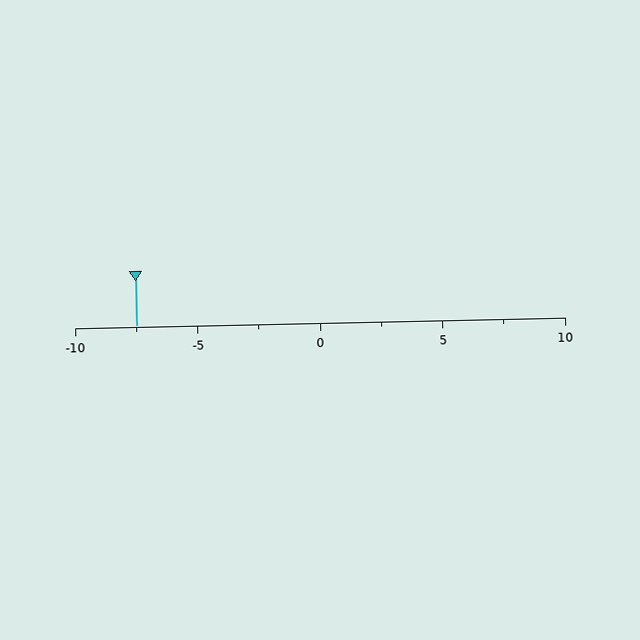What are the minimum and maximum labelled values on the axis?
The axis runs from -10 to 10.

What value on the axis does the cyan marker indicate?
The marker indicates approximately -7.5.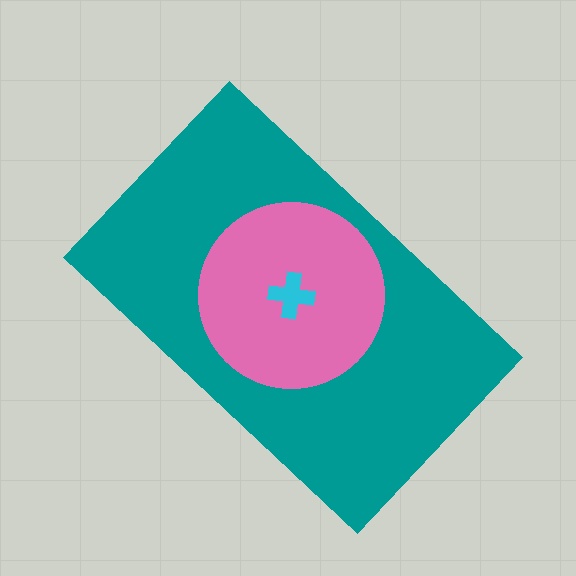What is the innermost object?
The cyan cross.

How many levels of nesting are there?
3.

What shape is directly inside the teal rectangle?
The pink circle.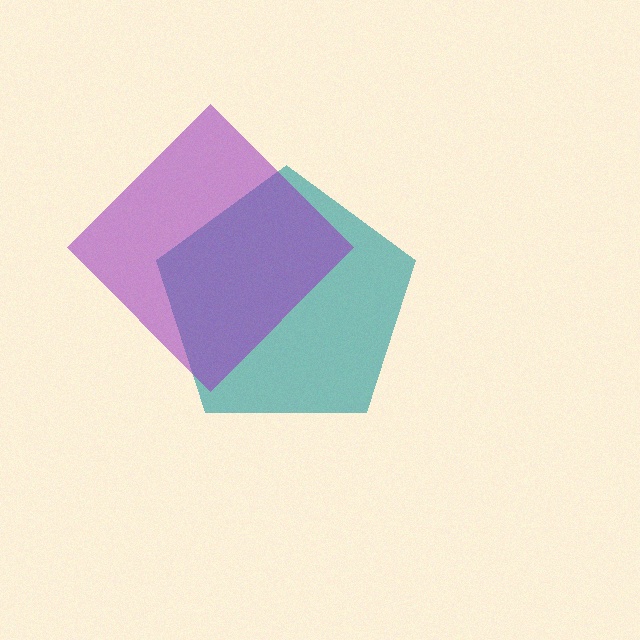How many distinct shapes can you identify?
There are 2 distinct shapes: a teal pentagon, a purple diamond.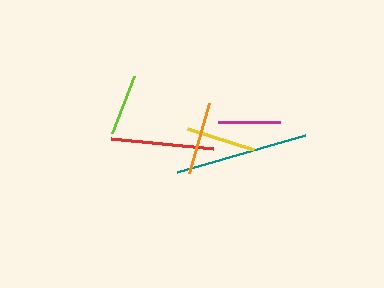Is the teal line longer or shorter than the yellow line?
The teal line is longer than the yellow line.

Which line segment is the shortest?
The lime line is the shortest at approximately 62 pixels.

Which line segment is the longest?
The teal line is the longest at approximately 134 pixels.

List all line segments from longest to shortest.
From longest to shortest: teal, red, orange, yellow, magenta, lime.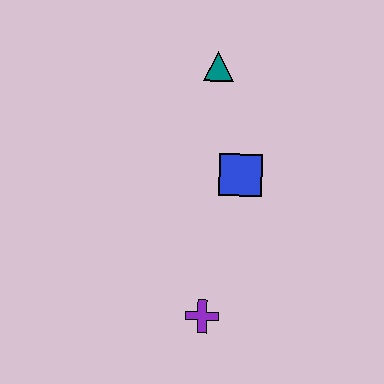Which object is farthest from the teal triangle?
The purple cross is farthest from the teal triangle.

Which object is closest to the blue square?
The teal triangle is closest to the blue square.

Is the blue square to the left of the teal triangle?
No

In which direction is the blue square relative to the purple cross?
The blue square is above the purple cross.